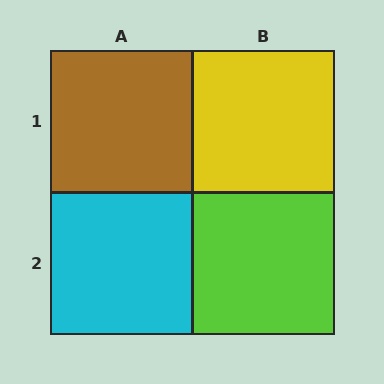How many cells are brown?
1 cell is brown.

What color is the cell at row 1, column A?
Brown.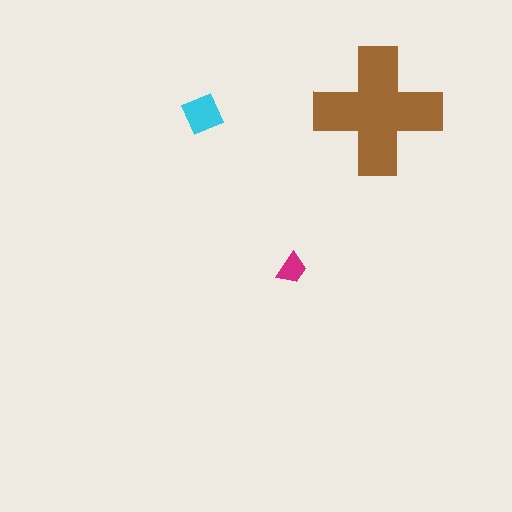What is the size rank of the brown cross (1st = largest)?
1st.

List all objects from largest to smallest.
The brown cross, the cyan diamond, the magenta trapezoid.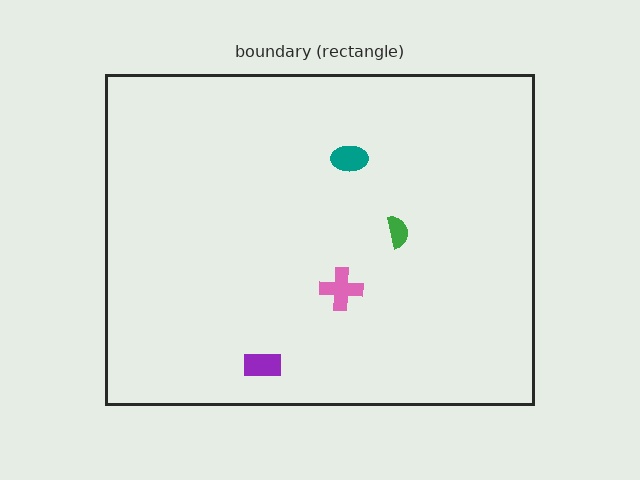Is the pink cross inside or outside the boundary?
Inside.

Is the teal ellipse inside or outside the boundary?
Inside.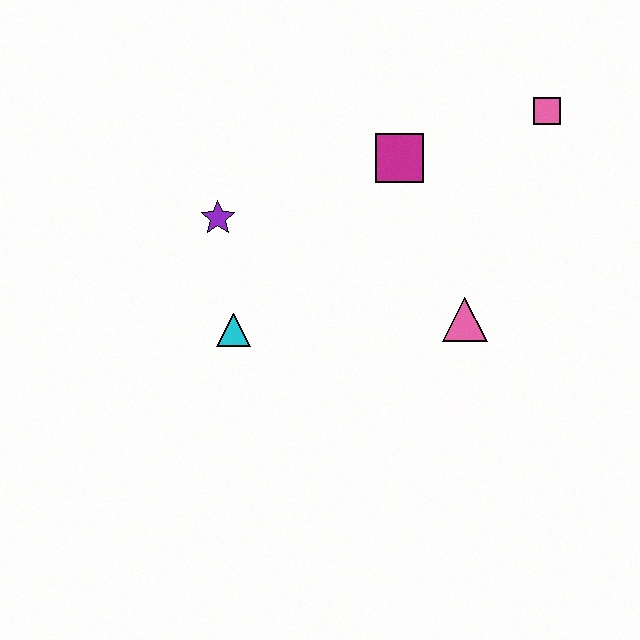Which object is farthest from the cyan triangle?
The pink square is farthest from the cyan triangle.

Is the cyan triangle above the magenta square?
No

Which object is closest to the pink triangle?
The magenta square is closest to the pink triangle.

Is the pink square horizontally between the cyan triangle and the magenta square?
No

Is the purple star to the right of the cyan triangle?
No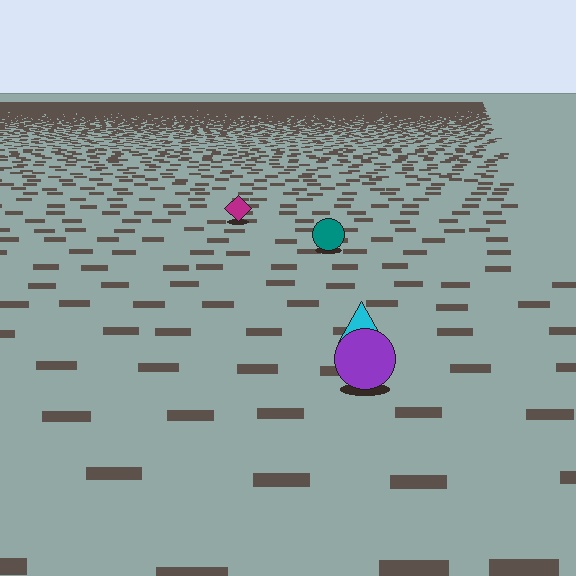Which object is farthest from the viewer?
The magenta diamond is farthest from the viewer. It appears smaller and the ground texture around it is denser.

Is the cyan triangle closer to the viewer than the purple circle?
No. The purple circle is closer — you can tell from the texture gradient: the ground texture is coarser near it.